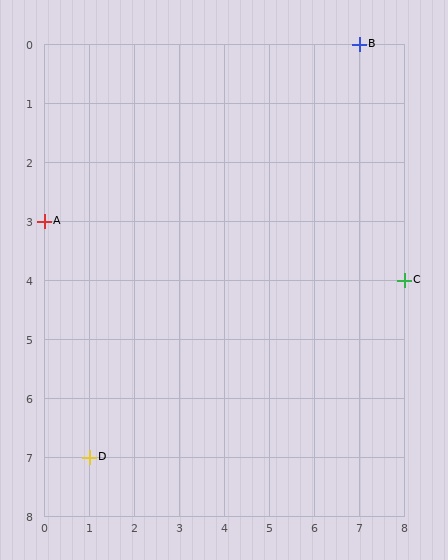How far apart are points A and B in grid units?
Points A and B are 7 columns and 3 rows apart (about 7.6 grid units diagonally).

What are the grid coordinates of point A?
Point A is at grid coordinates (0, 3).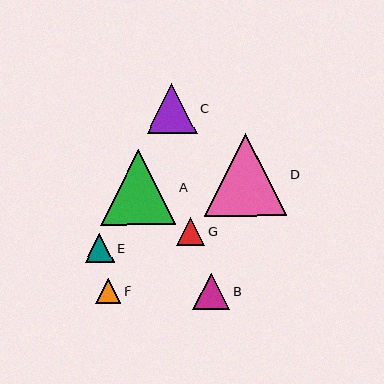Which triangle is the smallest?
Triangle F is the smallest with a size of approximately 25 pixels.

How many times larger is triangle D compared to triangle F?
Triangle D is approximately 3.3 times the size of triangle F.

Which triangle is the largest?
Triangle D is the largest with a size of approximately 83 pixels.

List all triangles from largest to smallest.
From largest to smallest: D, A, C, B, E, G, F.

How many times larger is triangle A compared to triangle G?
Triangle A is approximately 2.7 times the size of triangle G.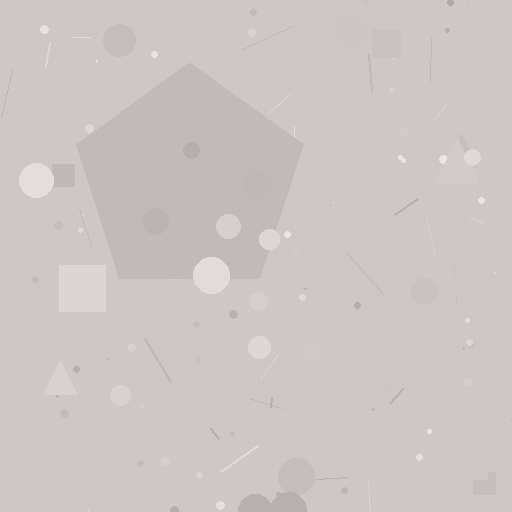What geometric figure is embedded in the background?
A pentagon is embedded in the background.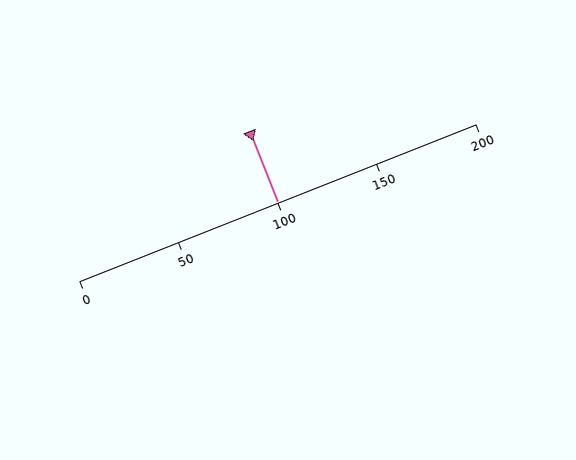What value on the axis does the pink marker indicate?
The marker indicates approximately 100.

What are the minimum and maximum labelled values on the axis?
The axis runs from 0 to 200.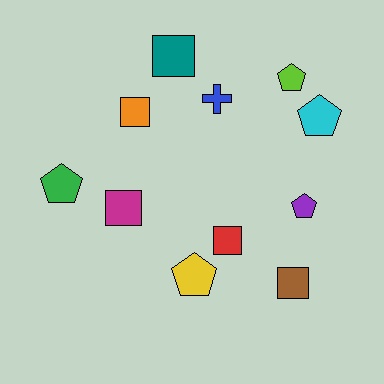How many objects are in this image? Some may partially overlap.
There are 11 objects.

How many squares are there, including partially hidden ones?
There are 5 squares.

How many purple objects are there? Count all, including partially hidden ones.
There is 1 purple object.